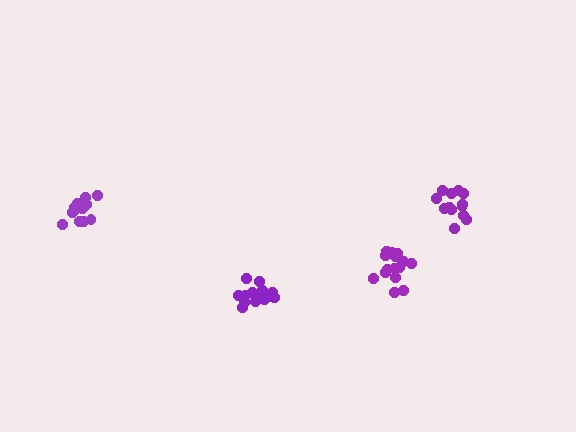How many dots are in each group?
Group 1: 14 dots, Group 2: 13 dots, Group 3: 15 dots, Group 4: 16 dots (58 total).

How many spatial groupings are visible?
There are 4 spatial groupings.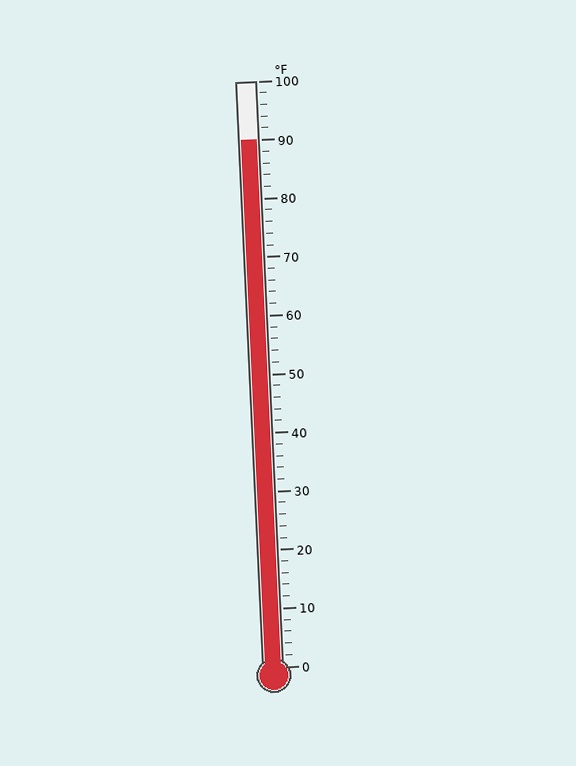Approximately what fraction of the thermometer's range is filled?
The thermometer is filled to approximately 90% of its range.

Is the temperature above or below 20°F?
The temperature is above 20°F.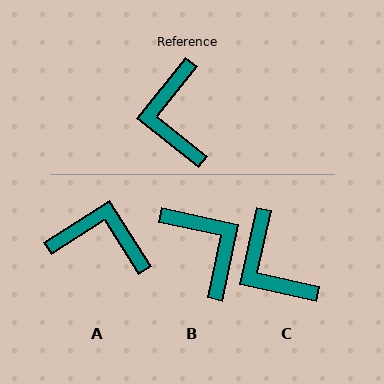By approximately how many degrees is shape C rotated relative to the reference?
Approximately 26 degrees counter-clockwise.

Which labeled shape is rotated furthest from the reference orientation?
B, about 153 degrees away.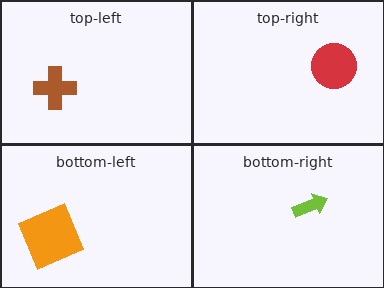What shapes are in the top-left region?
The brown cross.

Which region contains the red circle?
The top-right region.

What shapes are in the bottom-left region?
The orange square.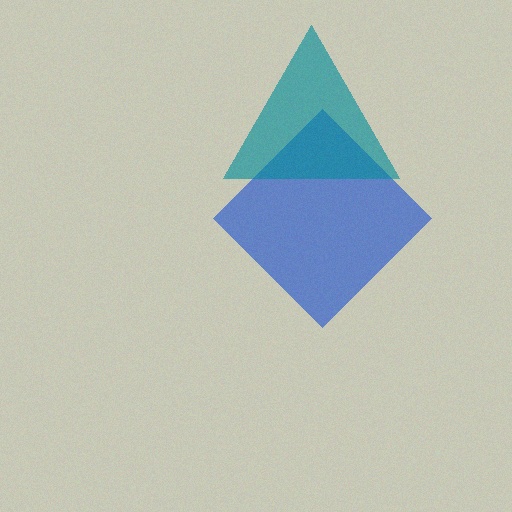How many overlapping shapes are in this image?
There are 2 overlapping shapes in the image.